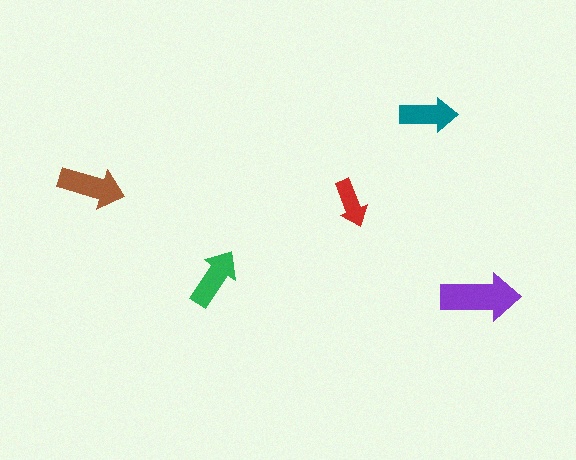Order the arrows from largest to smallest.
the purple one, the brown one, the green one, the teal one, the red one.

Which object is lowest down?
The purple arrow is bottommost.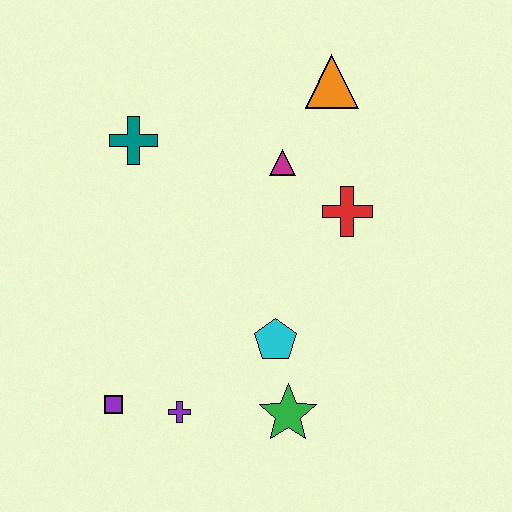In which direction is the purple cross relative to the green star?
The purple cross is to the left of the green star.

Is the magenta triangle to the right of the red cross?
No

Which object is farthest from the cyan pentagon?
The orange triangle is farthest from the cyan pentagon.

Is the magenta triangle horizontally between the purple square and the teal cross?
No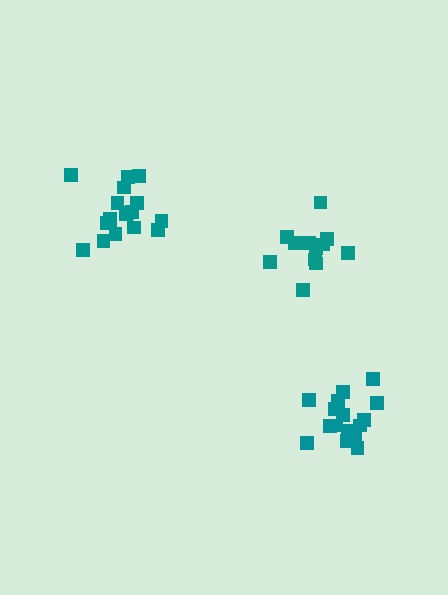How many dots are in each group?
Group 1: 18 dots, Group 2: 13 dots, Group 3: 16 dots (47 total).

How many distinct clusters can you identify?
There are 3 distinct clusters.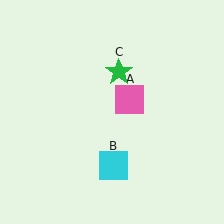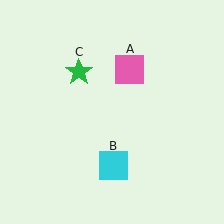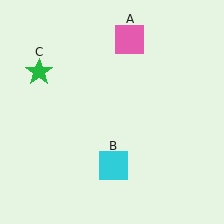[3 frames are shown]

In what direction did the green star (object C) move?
The green star (object C) moved left.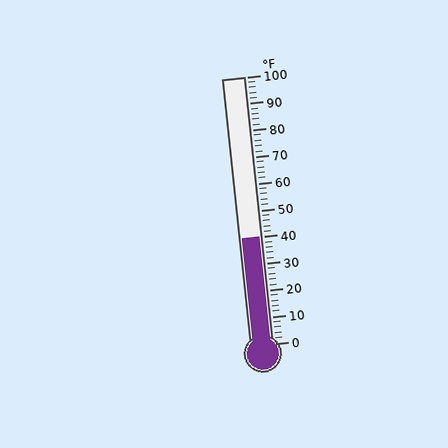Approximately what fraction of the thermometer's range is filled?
The thermometer is filled to approximately 40% of its range.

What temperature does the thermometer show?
The thermometer shows approximately 40°F.